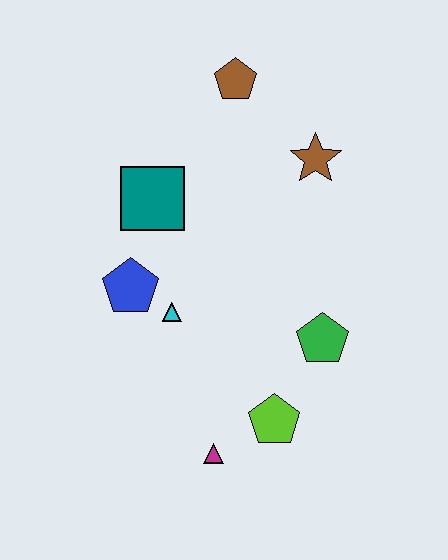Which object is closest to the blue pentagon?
The cyan triangle is closest to the blue pentagon.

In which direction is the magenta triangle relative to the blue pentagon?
The magenta triangle is below the blue pentagon.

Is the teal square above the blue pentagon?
Yes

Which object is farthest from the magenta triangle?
The brown pentagon is farthest from the magenta triangle.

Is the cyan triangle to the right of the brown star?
No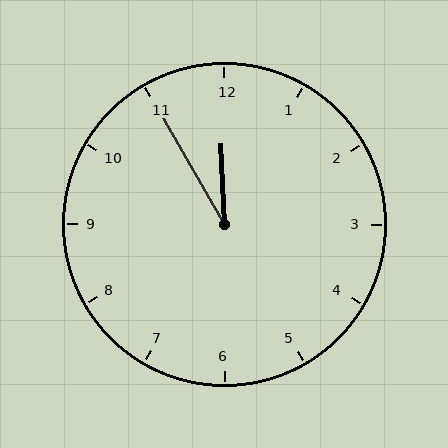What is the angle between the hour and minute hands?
Approximately 28 degrees.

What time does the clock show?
11:55.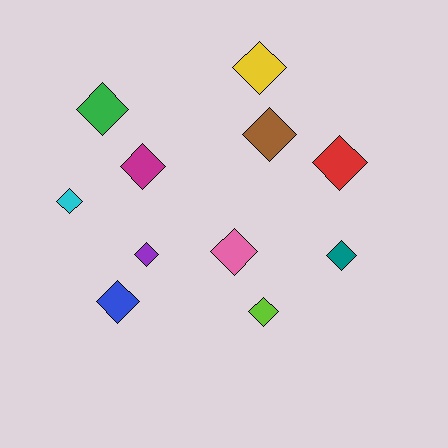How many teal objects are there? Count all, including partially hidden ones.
There is 1 teal object.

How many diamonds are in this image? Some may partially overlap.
There are 11 diamonds.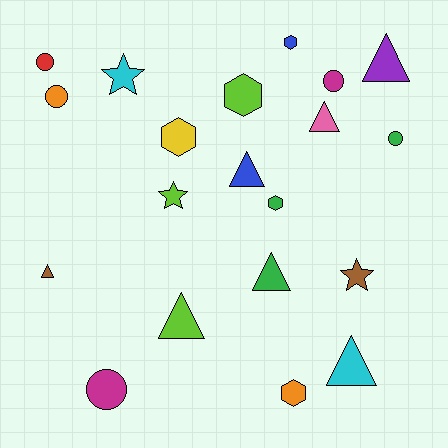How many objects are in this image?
There are 20 objects.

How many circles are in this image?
There are 5 circles.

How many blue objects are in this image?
There are 2 blue objects.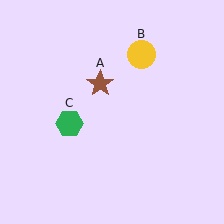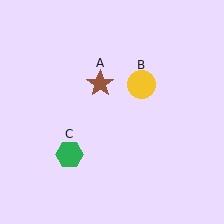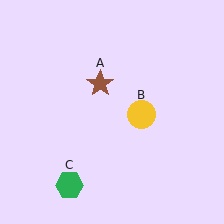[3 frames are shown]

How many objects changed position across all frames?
2 objects changed position: yellow circle (object B), green hexagon (object C).